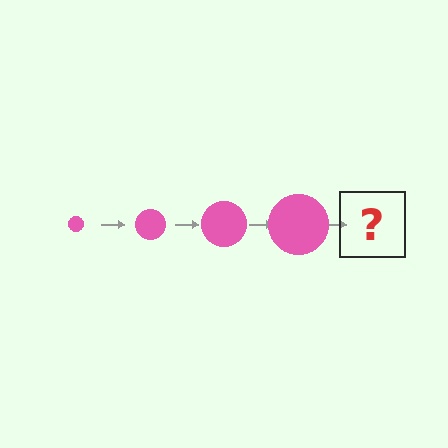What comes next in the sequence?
The next element should be a pink circle, larger than the previous one.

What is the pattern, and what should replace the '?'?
The pattern is that the circle gets progressively larger each step. The '?' should be a pink circle, larger than the previous one.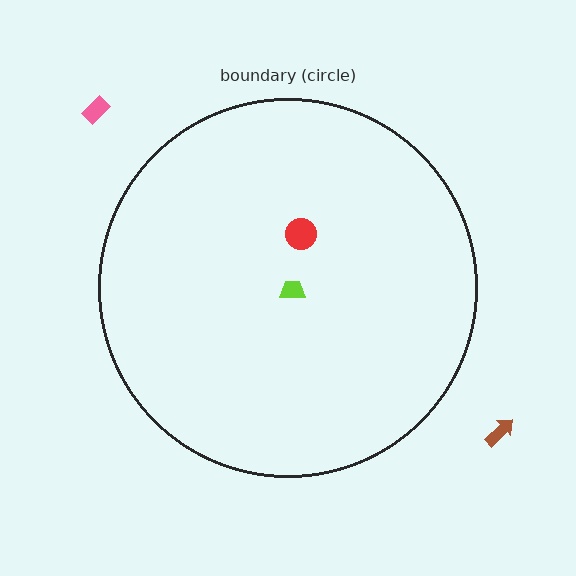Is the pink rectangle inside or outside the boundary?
Outside.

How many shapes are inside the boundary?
2 inside, 2 outside.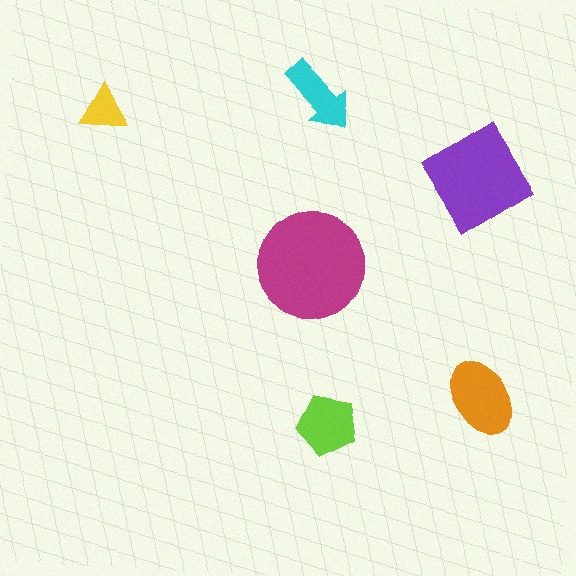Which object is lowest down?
The lime pentagon is bottommost.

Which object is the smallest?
The yellow triangle.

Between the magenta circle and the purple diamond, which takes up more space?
The magenta circle.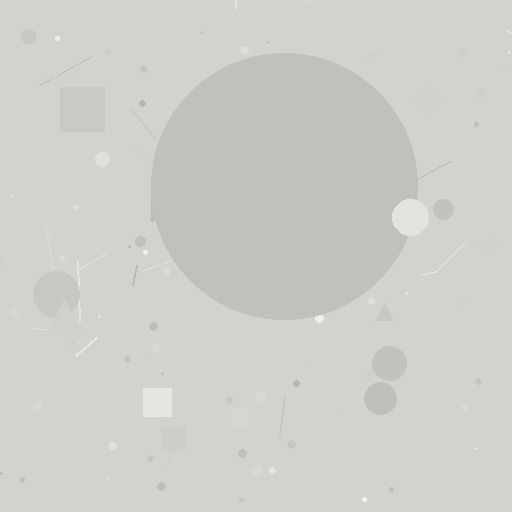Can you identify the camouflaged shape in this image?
The camouflaged shape is a circle.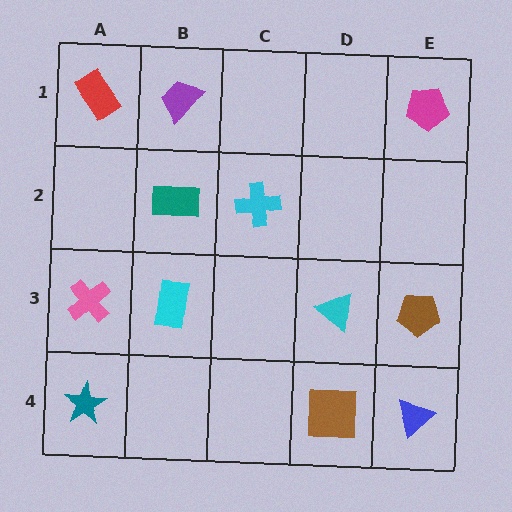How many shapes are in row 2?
2 shapes.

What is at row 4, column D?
A brown square.